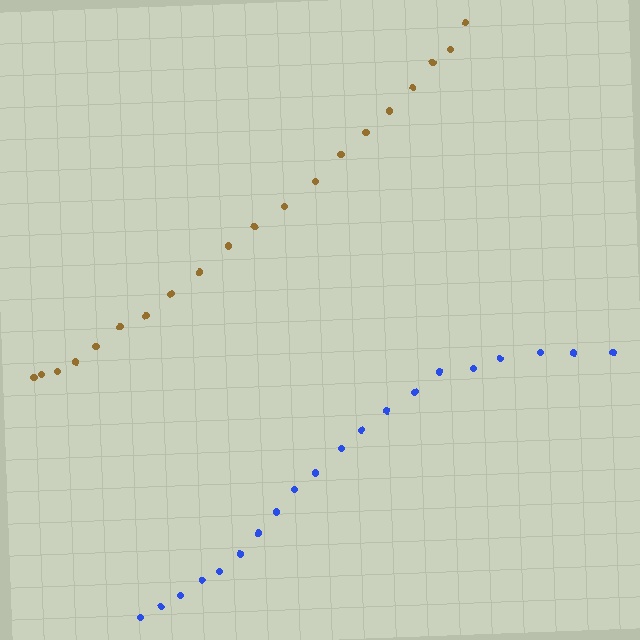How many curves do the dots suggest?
There are 2 distinct paths.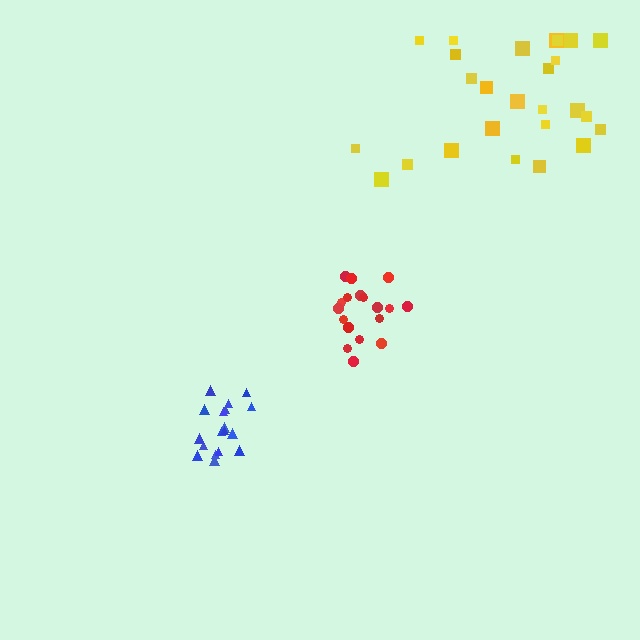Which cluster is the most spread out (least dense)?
Yellow.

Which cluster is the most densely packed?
Blue.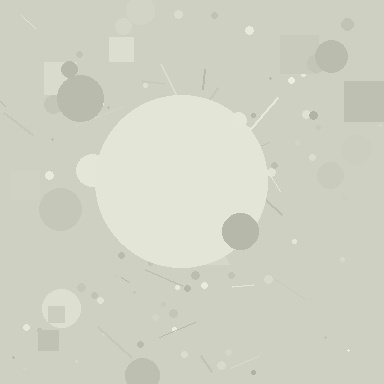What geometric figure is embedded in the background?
A circle is embedded in the background.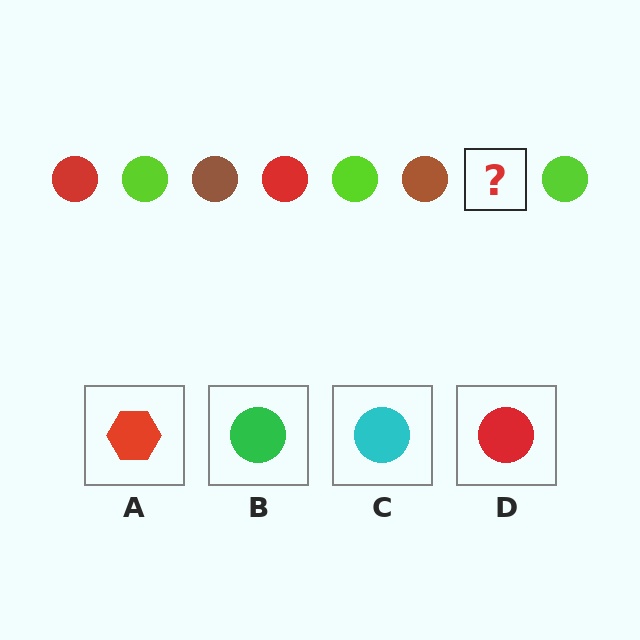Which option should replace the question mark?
Option D.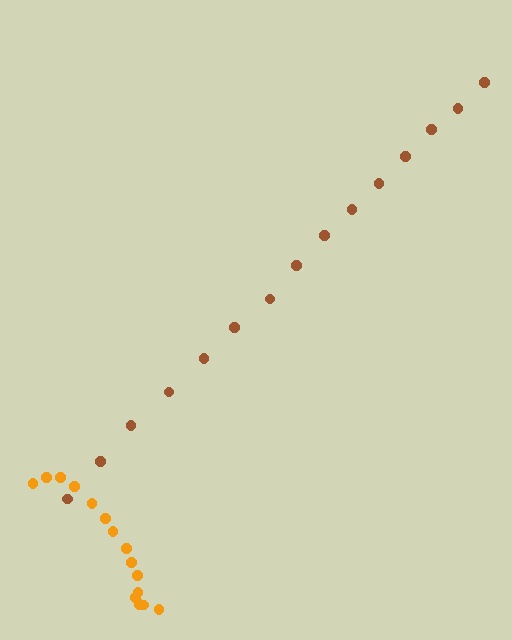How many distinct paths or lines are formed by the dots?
There are 2 distinct paths.